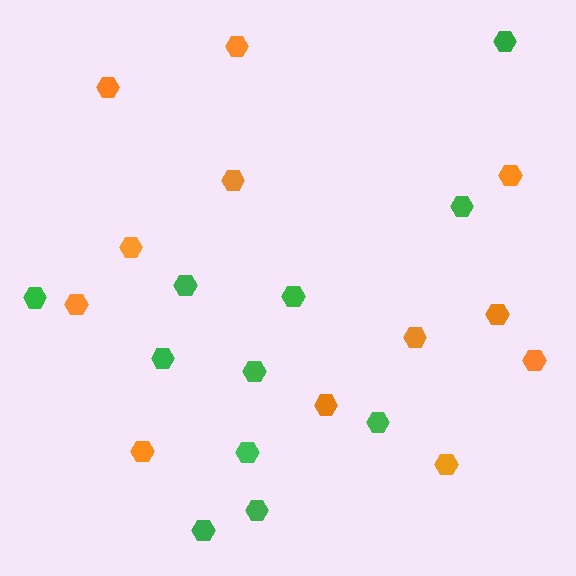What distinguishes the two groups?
There are 2 groups: one group of orange hexagons (12) and one group of green hexagons (11).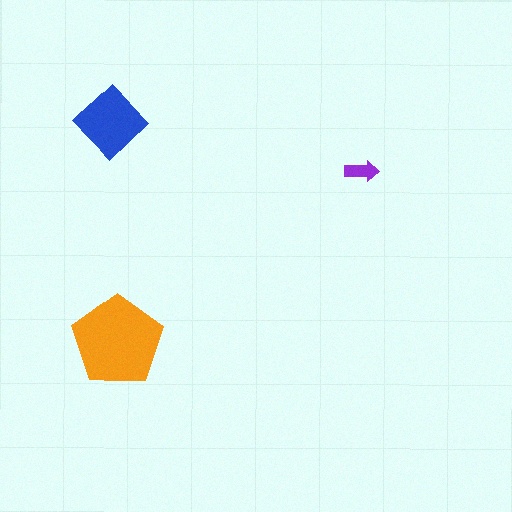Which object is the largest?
The orange pentagon.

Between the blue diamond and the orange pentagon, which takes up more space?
The orange pentagon.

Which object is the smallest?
The purple arrow.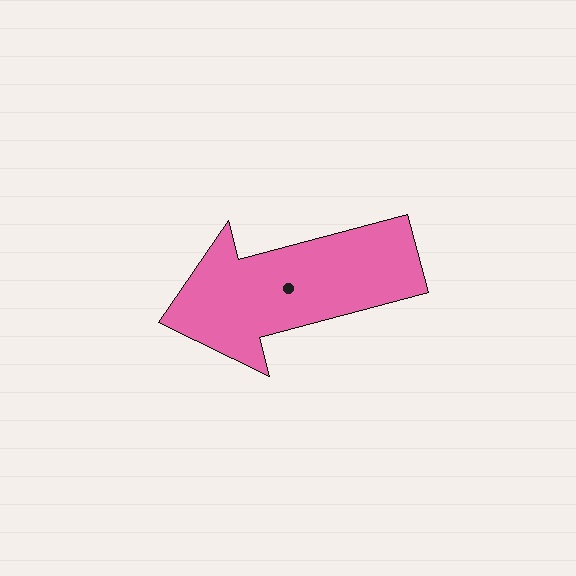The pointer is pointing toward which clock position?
Roughly 9 o'clock.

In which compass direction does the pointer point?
West.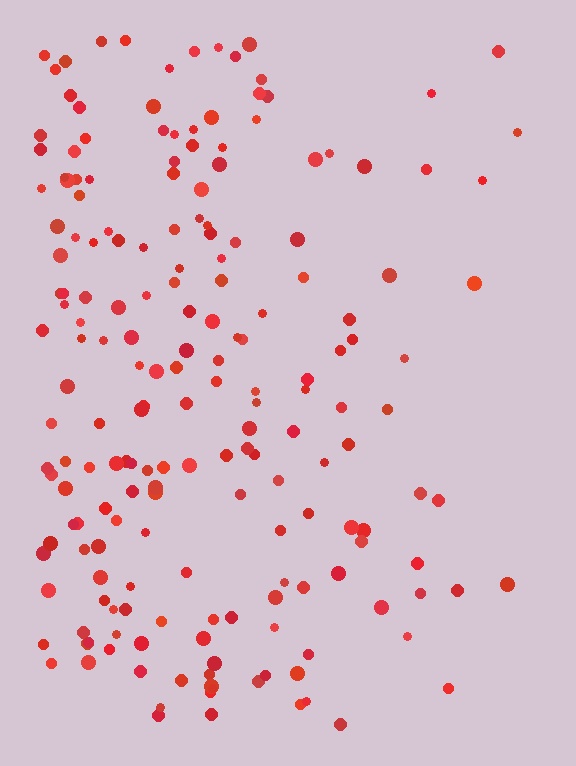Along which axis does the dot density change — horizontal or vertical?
Horizontal.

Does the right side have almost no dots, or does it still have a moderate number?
Still a moderate number, just noticeably fewer than the left.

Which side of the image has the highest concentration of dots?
The left.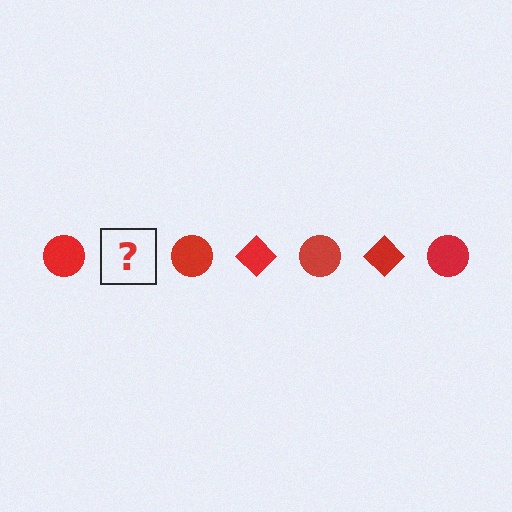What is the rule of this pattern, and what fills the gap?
The rule is that the pattern cycles through circle, diamond shapes in red. The gap should be filled with a red diamond.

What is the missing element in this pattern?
The missing element is a red diamond.